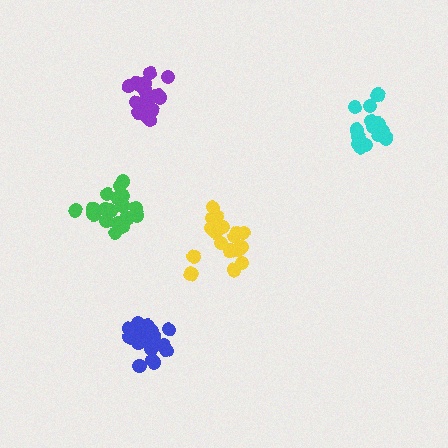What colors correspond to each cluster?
The clusters are colored: cyan, green, yellow, purple, blue.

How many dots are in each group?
Group 1: 15 dots, Group 2: 18 dots, Group 3: 19 dots, Group 4: 20 dots, Group 5: 17 dots (89 total).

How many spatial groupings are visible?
There are 5 spatial groupings.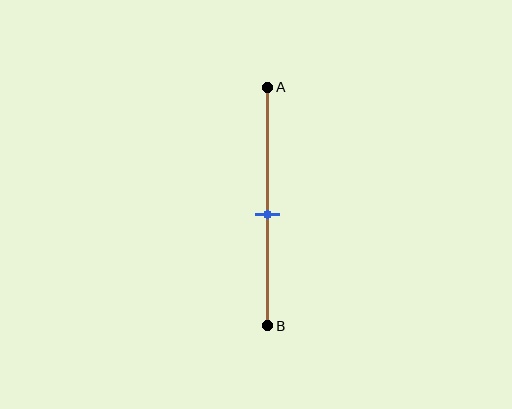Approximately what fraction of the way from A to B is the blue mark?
The blue mark is approximately 55% of the way from A to B.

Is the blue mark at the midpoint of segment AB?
No, the mark is at about 55% from A, not at the 50% midpoint.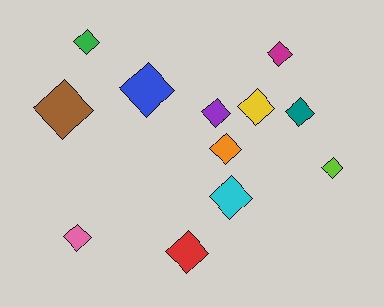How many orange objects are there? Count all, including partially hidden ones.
There is 1 orange object.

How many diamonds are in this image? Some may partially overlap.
There are 12 diamonds.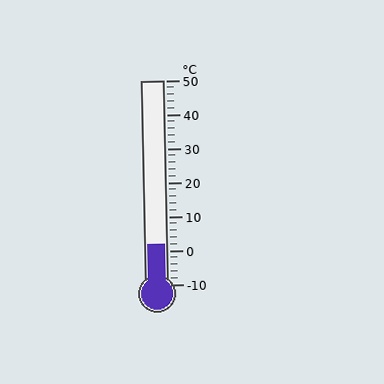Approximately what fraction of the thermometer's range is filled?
The thermometer is filled to approximately 20% of its range.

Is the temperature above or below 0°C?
The temperature is above 0°C.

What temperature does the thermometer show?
The thermometer shows approximately 2°C.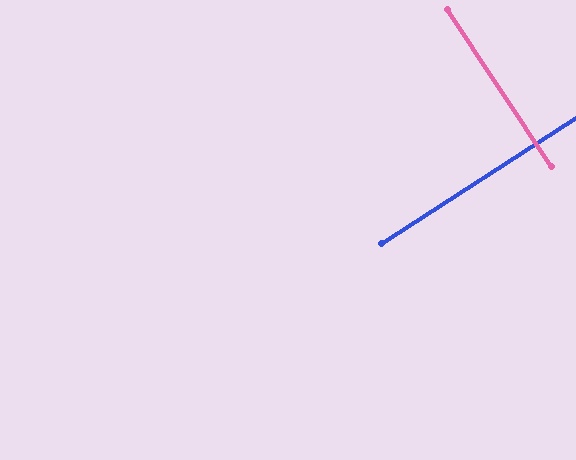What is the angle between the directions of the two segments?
Approximately 89 degrees.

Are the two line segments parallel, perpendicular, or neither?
Perpendicular — they meet at approximately 89°.